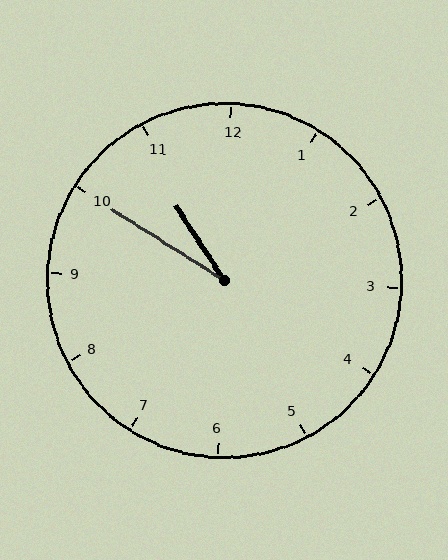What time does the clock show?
10:50.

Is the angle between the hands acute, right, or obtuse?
It is acute.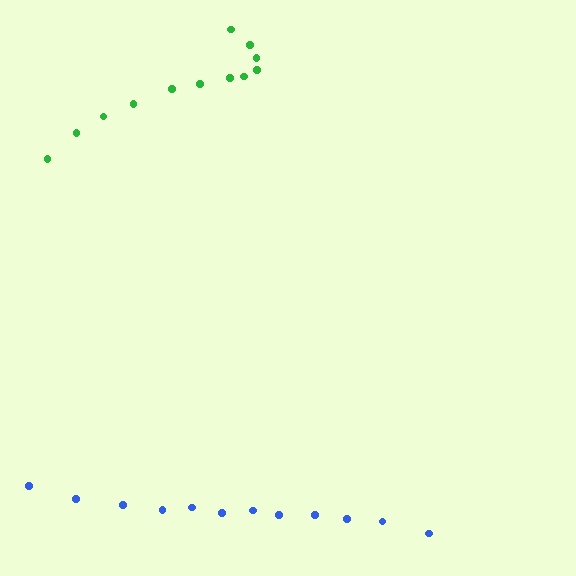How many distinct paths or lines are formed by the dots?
There are 2 distinct paths.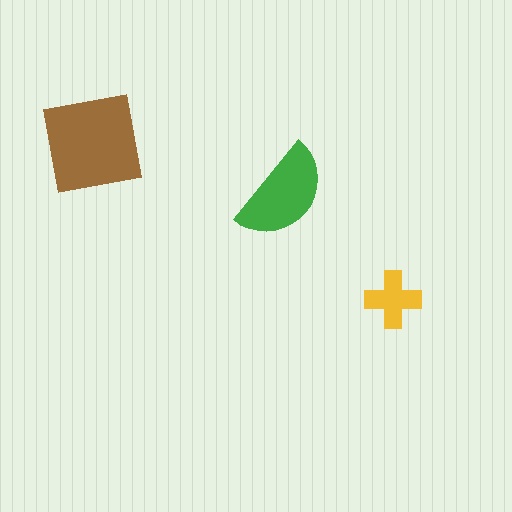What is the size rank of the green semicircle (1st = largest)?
2nd.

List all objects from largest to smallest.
The brown square, the green semicircle, the yellow cross.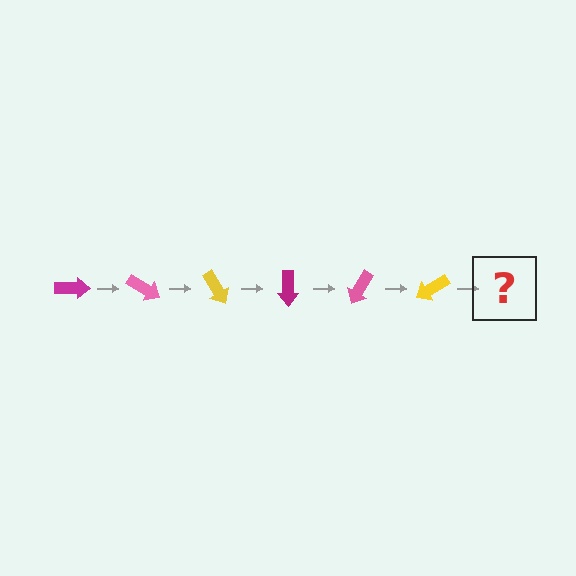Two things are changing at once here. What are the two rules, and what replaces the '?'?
The two rules are that it rotates 30 degrees each step and the color cycles through magenta, pink, and yellow. The '?' should be a magenta arrow, rotated 180 degrees from the start.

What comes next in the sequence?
The next element should be a magenta arrow, rotated 180 degrees from the start.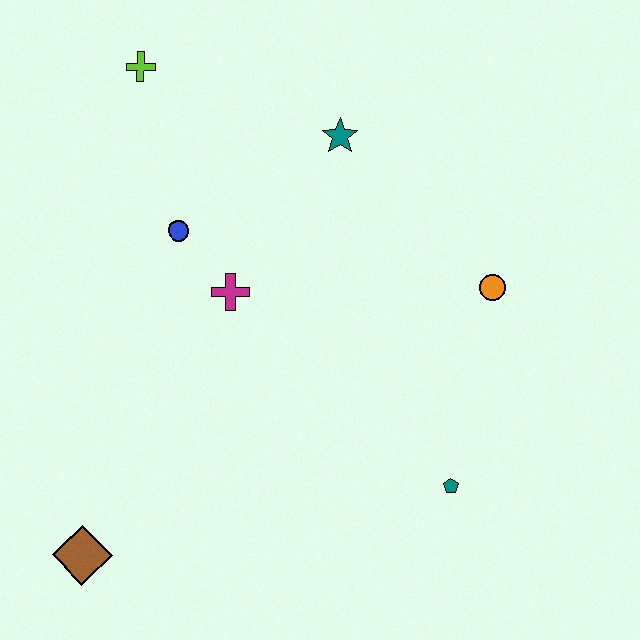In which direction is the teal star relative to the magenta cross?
The teal star is above the magenta cross.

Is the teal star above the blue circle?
Yes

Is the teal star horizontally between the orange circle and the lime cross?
Yes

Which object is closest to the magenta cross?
The blue circle is closest to the magenta cross.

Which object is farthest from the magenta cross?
The brown diamond is farthest from the magenta cross.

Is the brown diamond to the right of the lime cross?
No